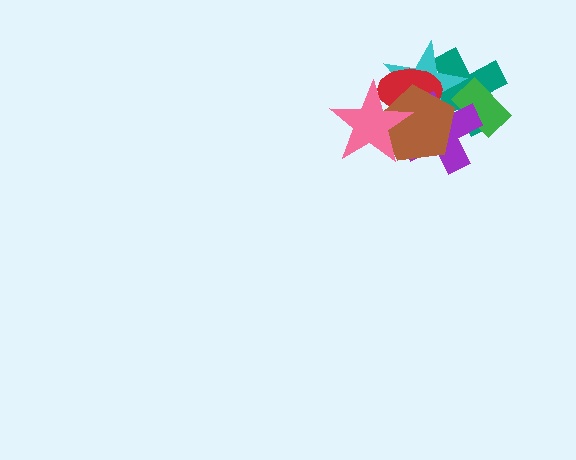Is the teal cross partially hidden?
Yes, it is partially covered by another shape.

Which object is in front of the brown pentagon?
The pink star is in front of the brown pentagon.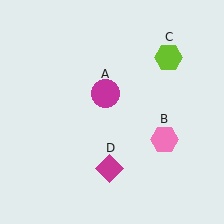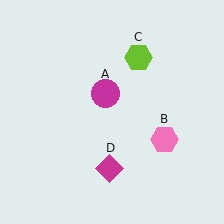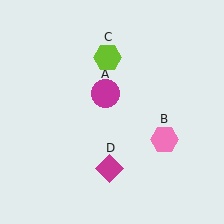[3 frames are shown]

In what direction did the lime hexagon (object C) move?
The lime hexagon (object C) moved left.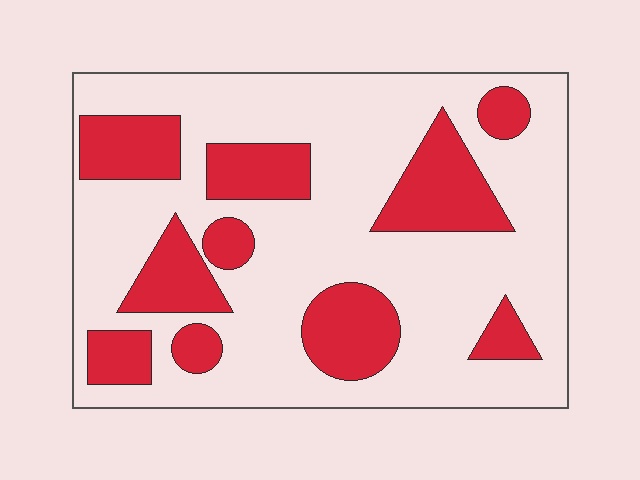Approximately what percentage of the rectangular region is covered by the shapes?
Approximately 30%.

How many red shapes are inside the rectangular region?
10.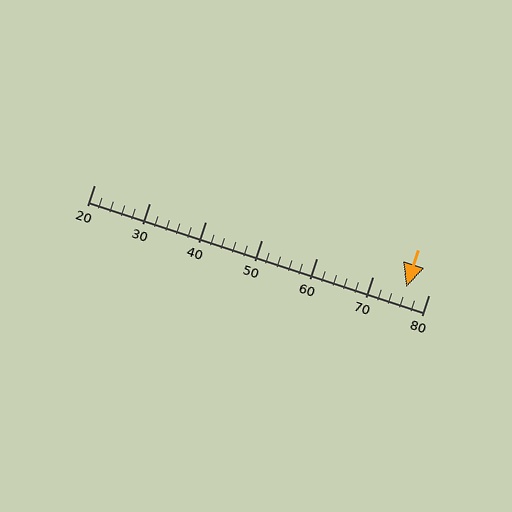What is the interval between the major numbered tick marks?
The major tick marks are spaced 10 units apart.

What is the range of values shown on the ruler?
The ruler shows values from 20 to 80.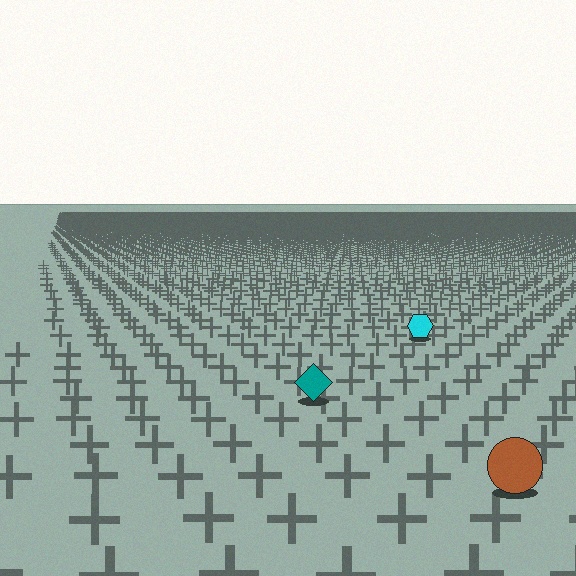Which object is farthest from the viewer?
The cyan hexagon is farthest from the viewer. It appears smaller and the ground texture around it is denser.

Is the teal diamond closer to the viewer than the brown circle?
No. The brown circle is closer — you can tell from the texture gradient: the ground texture is coarser near it.